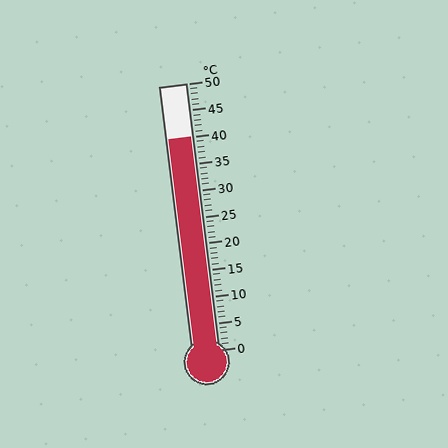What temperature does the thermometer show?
The thermometer shows approximately 40°C.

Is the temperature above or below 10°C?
The temperature is above 10°C.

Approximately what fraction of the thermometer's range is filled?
The thermometer is filled to approximately 80% of its range.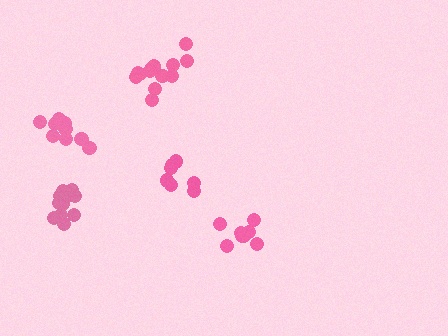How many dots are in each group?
Group 1: 8 dots, Group 2: 7 dots, Group 3: 13 dots, Group 4: 10 dots, Group 5: 12 dots (50 total).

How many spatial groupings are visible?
There are 5 spatial groupings.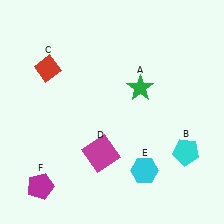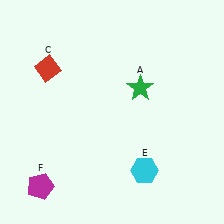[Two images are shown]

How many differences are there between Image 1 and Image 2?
There are 2 differences between the two images.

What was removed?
The magenta square (D), the cyan pentagon (B) were removed in Image 2.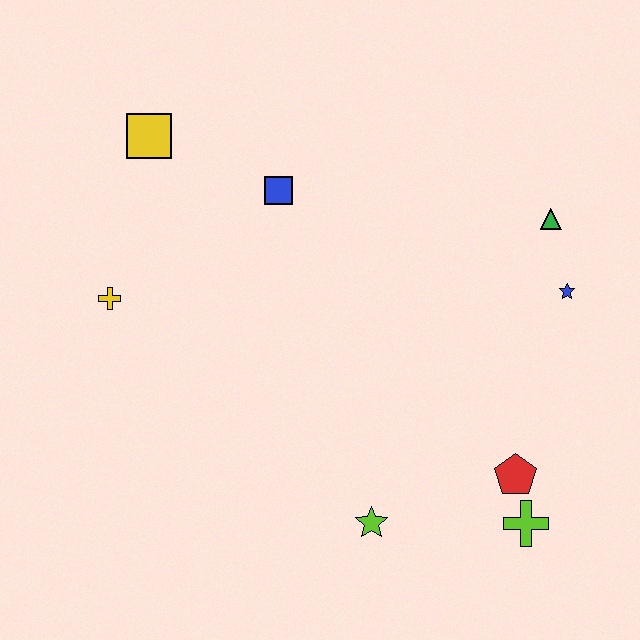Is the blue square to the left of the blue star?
Yes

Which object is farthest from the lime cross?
The yellow square is farthest from the lime cross.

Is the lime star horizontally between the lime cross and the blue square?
Yes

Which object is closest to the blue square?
The yellow square is closest to the blue square.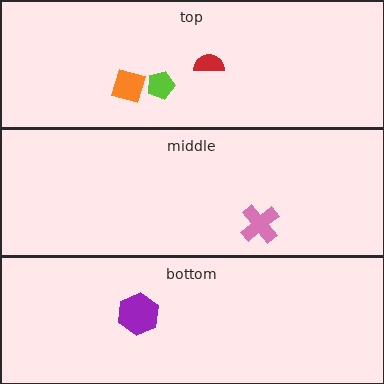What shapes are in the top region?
The red semicircle, the lime pentagon, the orange square.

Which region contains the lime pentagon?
The top region.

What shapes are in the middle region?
The pink cross.